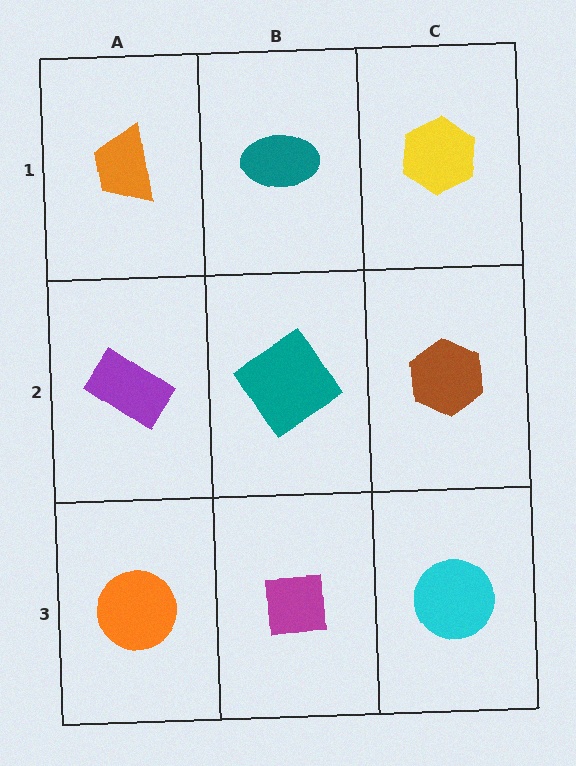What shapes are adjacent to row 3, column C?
A brown hexagon (row 2, column C), a magenta square (row 3, column B).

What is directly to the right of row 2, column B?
A brown hexagon.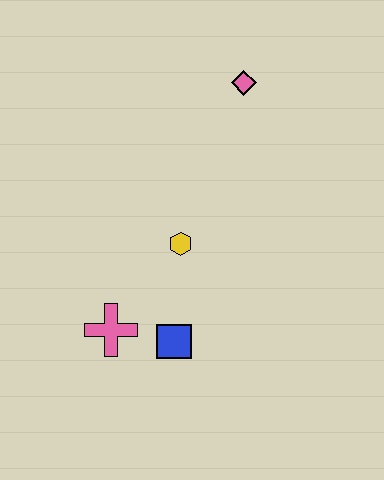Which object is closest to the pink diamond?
The yellow hexagon is closest to the pink diamond.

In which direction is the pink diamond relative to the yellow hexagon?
The pink diamond is above the yellow hexagon.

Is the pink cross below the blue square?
No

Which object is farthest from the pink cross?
The pink diamond is farthest from the pink cross.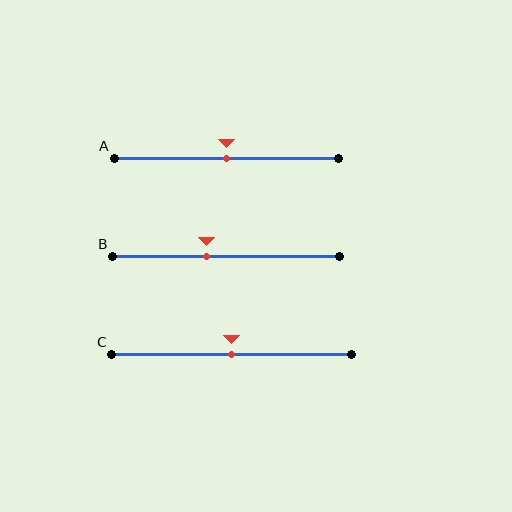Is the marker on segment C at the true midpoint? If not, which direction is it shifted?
Yes, the marker on segment C is at the true midpoint.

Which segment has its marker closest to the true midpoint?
Segment A has its marker closest to the true midpoint.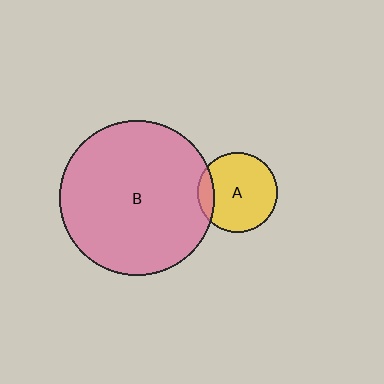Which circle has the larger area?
Circle B (pink).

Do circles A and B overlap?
Yes.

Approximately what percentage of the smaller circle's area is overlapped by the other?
Approximately 15%.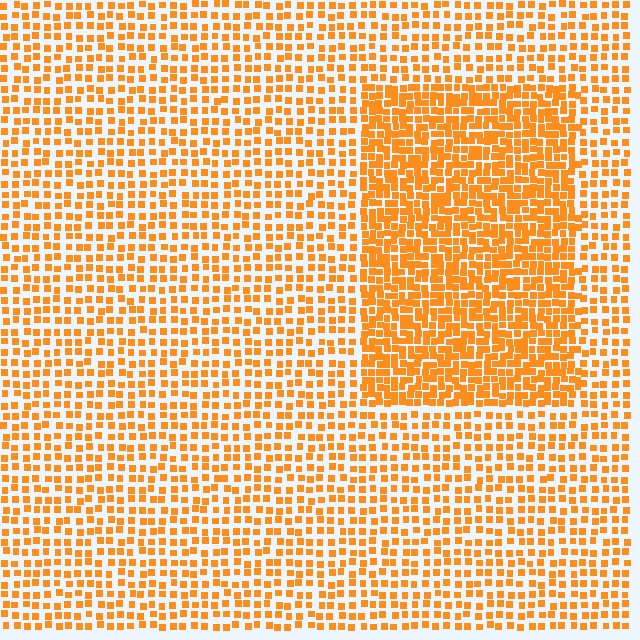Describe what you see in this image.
The image contains small orange elements arranged at two different densities. A rectangle-shaped region is visible where the elements are more densely packed than the surrounding area.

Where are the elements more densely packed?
The elements are more densely packed inside the rectangle boundary.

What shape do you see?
I see a rectangle.